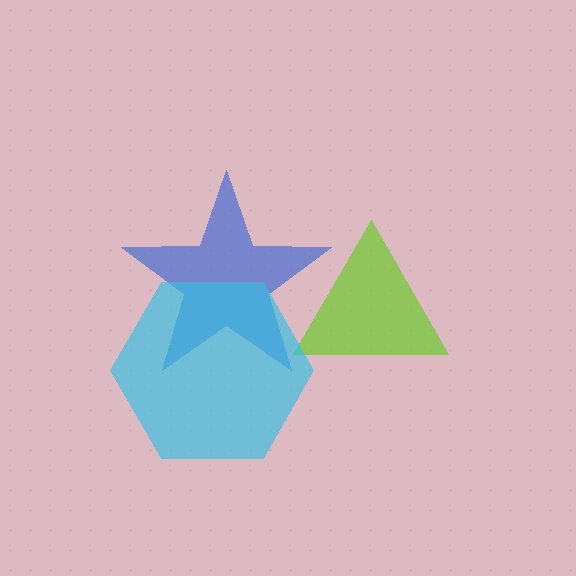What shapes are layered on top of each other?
The layered shapes are: a lime triangle, a blue star, a cyan hexagon.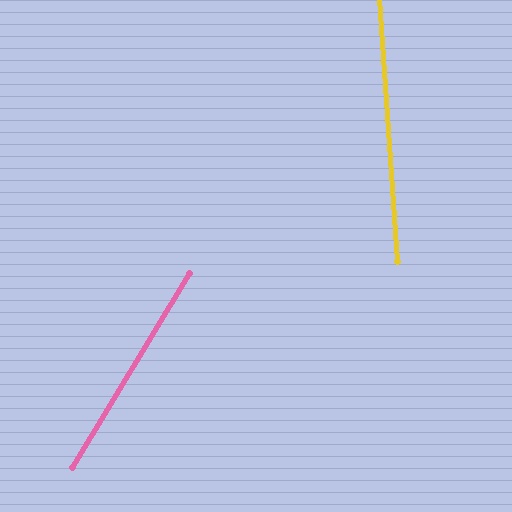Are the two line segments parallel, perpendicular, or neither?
Neither parallel nor perpendicular — they differ by about 35°.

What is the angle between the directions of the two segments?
Approximately 35 degrees.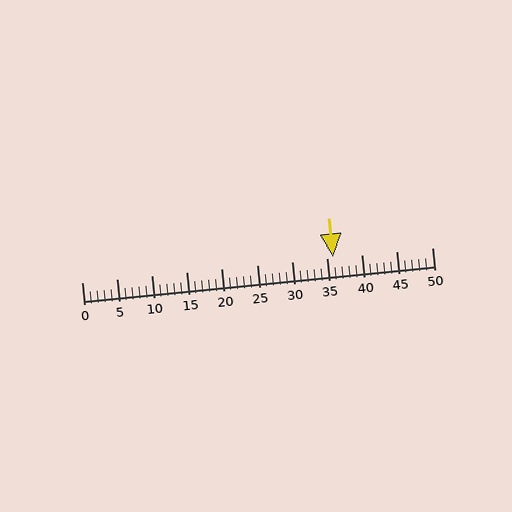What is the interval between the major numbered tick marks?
The major tick marks are spaced 5 units apart.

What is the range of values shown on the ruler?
The ruler shows values from 0 to 50.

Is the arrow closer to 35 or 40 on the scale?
The arrow is closer to 35.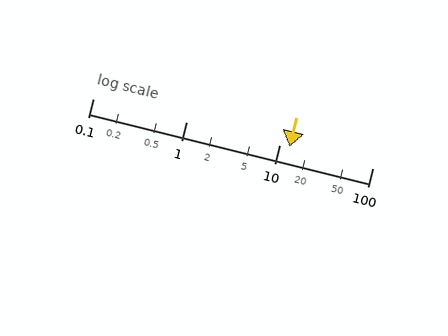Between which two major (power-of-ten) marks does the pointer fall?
The pointer is between 10 and 100.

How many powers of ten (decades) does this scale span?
The scale spans 3 decades, from 0.1 to 100.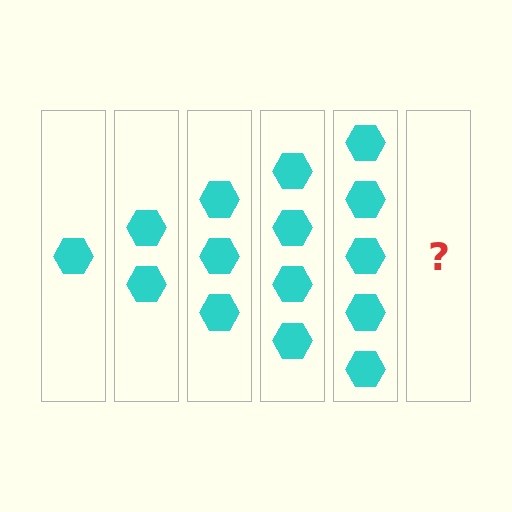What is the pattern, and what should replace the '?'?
The pattern is that each step adds one more hexagon. The '?' should be 6 hexagons.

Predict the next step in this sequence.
The next step is 6 hexagons.